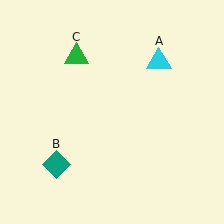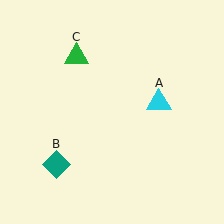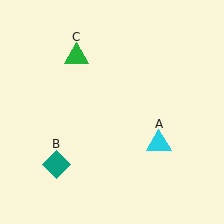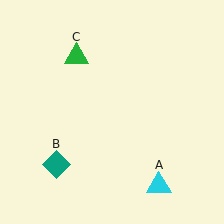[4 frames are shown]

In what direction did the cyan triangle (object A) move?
The cyan triangle (object A) moved down.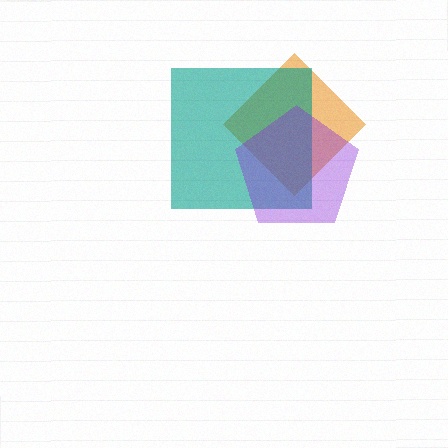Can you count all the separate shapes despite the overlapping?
Yes, there are 3 separate shapes.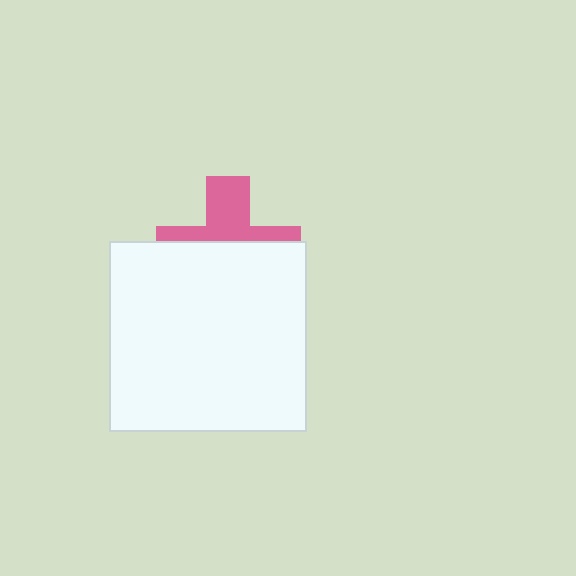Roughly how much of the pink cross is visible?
A small part of it is visible (roughly 42%).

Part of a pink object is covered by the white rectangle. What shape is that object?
It is a cross.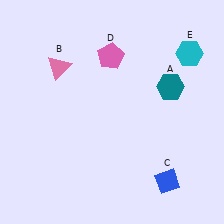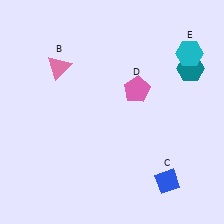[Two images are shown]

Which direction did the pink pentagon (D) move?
The pink pentagon (D) moved down.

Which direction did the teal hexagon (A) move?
The teal hexagon (A) moved right.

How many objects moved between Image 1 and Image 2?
2 objects moved between the two images.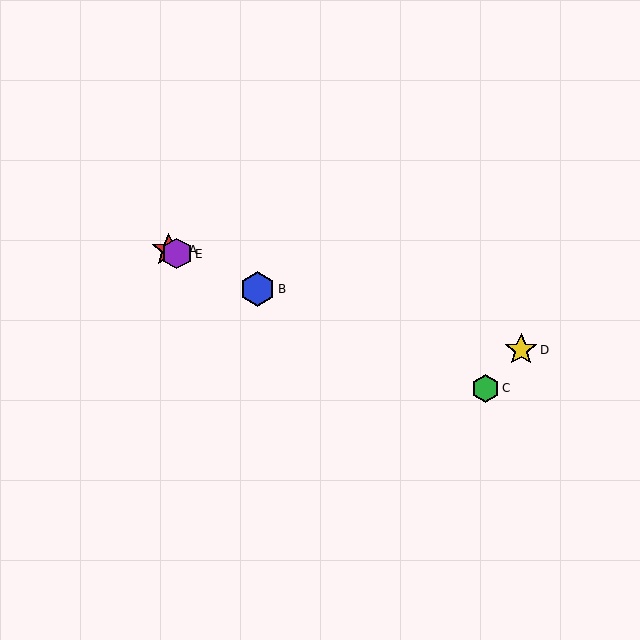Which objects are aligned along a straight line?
Objects A, B, C, E are aligned along a straight line.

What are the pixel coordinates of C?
Object C is at (486, 388).